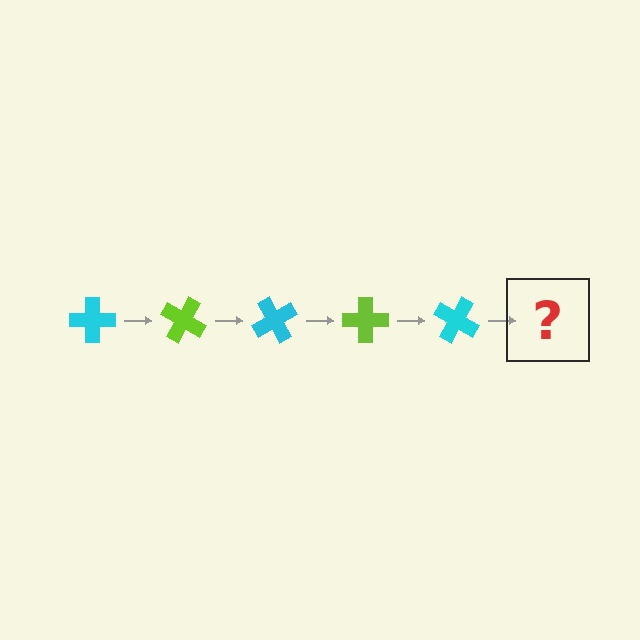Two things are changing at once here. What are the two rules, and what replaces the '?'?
The two rules are that it rotates 30 degrees each step and the color cycles through cyan and lime. The '?' should be a lime cross, rotated 150 degrees from the start.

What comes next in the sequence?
The next element should be a lime cross, rotated 150 degrees from the start.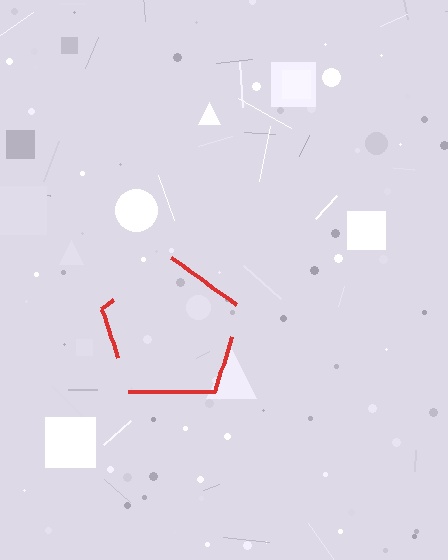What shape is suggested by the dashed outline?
The dashed outline suggests a pentagon.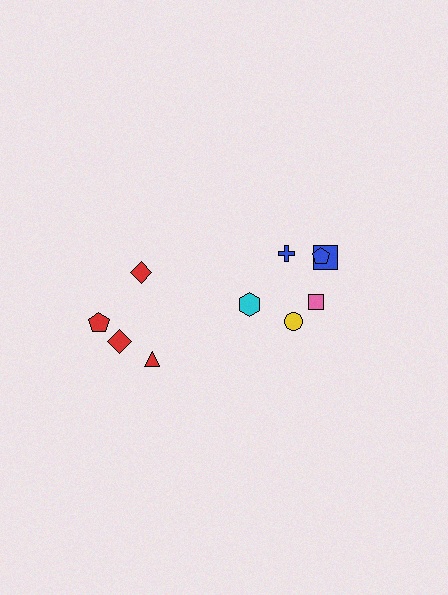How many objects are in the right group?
There are 6 objects.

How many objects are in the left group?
There are 4 objects.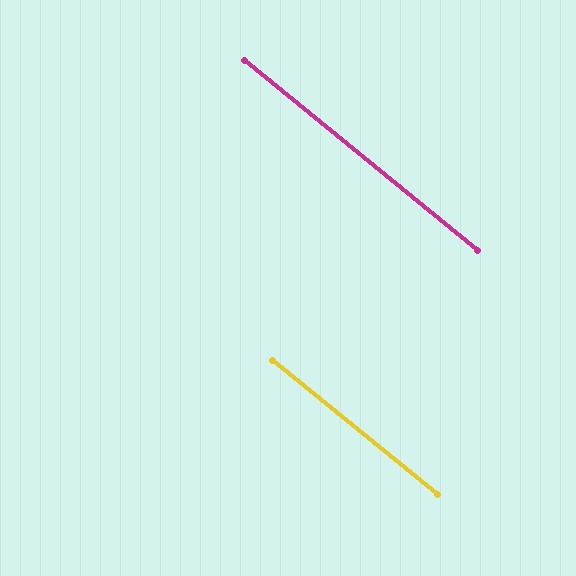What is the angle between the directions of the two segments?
Approximately 0 degrees.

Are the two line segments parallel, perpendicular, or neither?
Parallel — their directions differ by only 0.3°.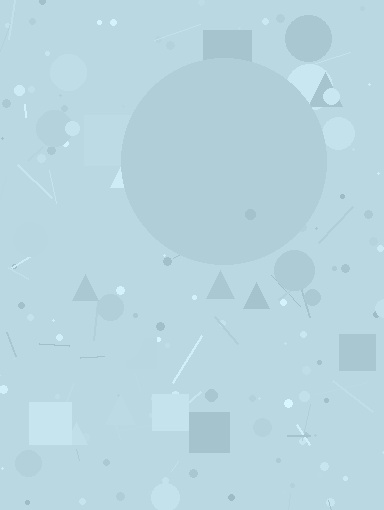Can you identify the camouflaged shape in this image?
The camouflaged shape is a circle.